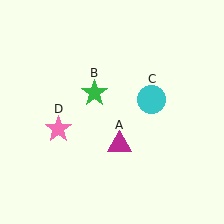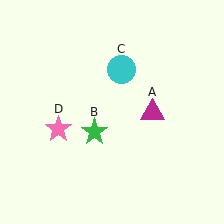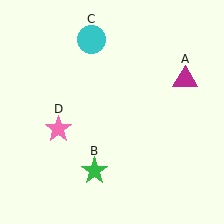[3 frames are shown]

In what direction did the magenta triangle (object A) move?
The magenta triangle (object A) moved up and to the right.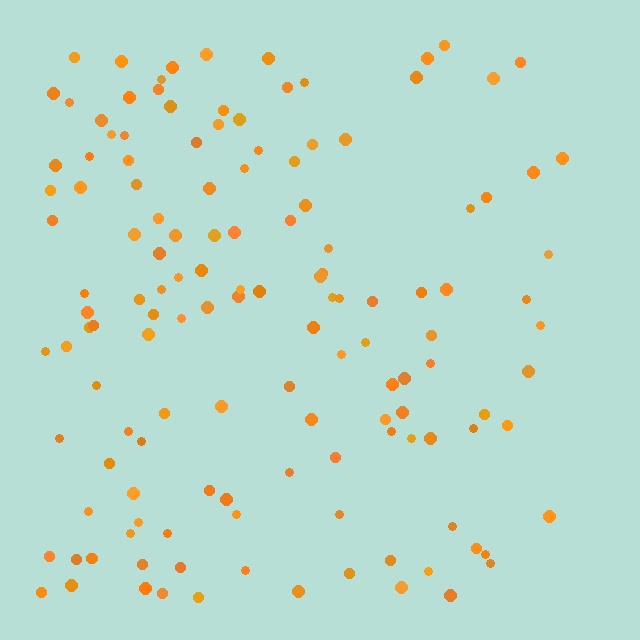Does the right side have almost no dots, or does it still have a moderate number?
Still a moderate number, just noticeably fewer than the left.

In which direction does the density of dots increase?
From right to left, with the left side densest.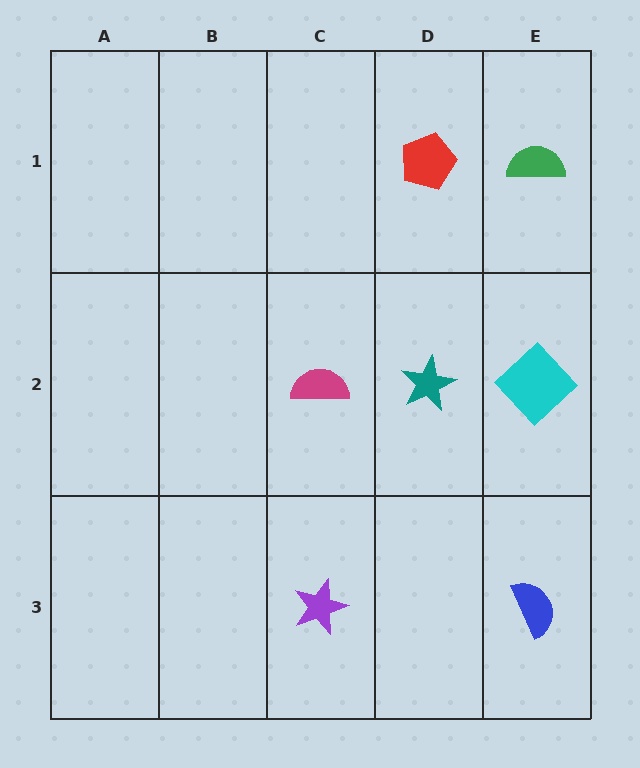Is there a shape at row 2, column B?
No, that cell is empty.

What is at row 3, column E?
A blue semicircle.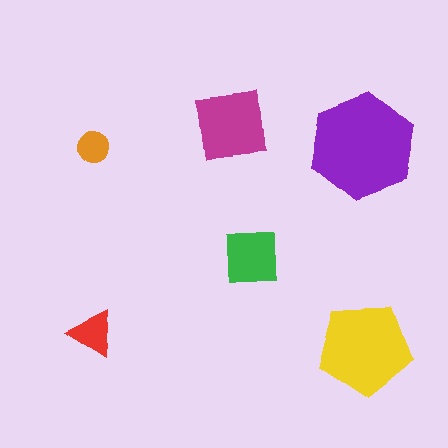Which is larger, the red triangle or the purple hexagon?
The purple hexagon.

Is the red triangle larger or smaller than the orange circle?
Larger.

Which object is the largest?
The purple hexagon.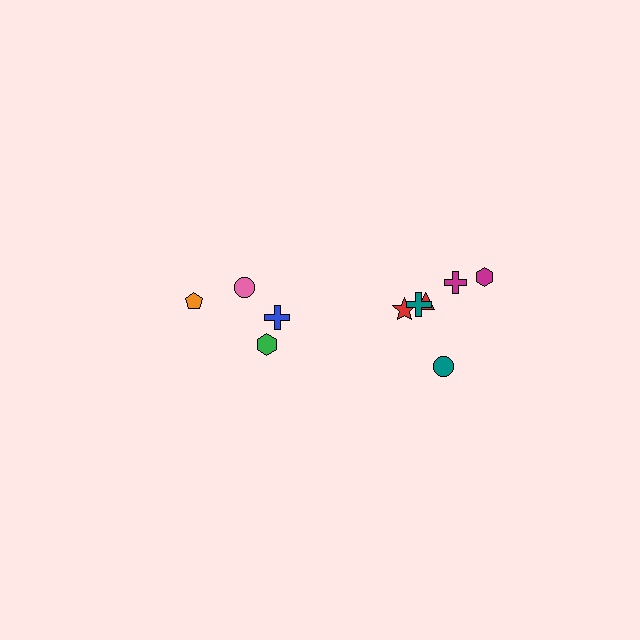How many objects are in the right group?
There are 6 objects.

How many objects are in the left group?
There are 4 objects.